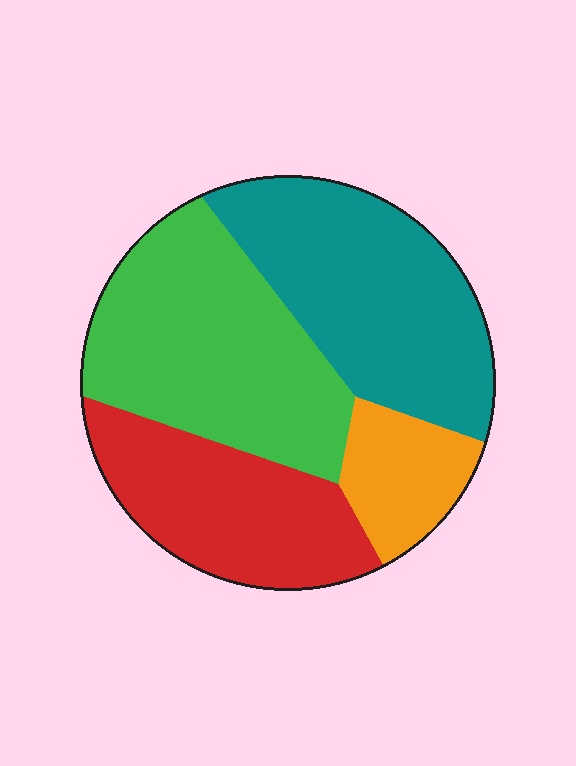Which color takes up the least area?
Orange, at roughly 10%.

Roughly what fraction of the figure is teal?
Teal covers around 30% of the figure.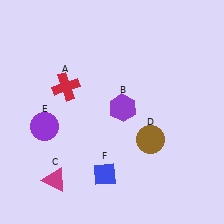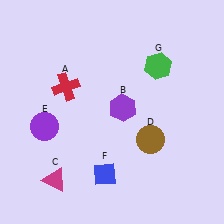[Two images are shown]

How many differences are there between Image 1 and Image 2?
There is 1 difference between the two images.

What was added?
A green hexagon (G) was added in Image 2.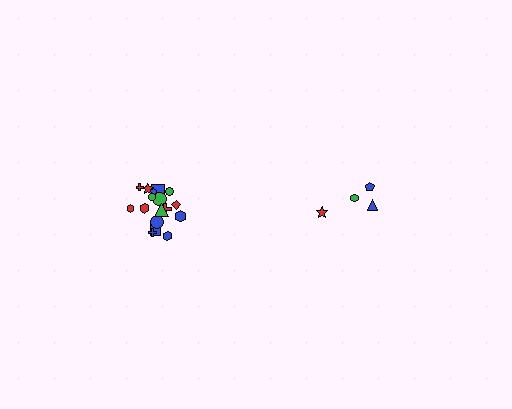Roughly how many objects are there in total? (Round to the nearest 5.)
Roughly 20 objects in total.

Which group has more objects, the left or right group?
The left group.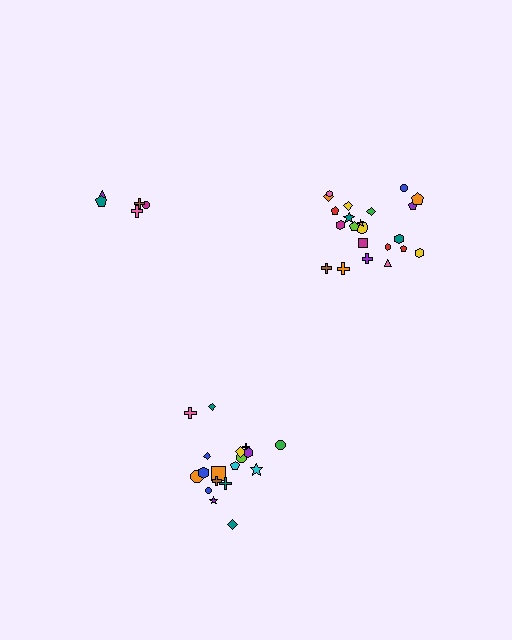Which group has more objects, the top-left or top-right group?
The top-right group.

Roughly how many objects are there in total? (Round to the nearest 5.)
Roughly 45 objects in total.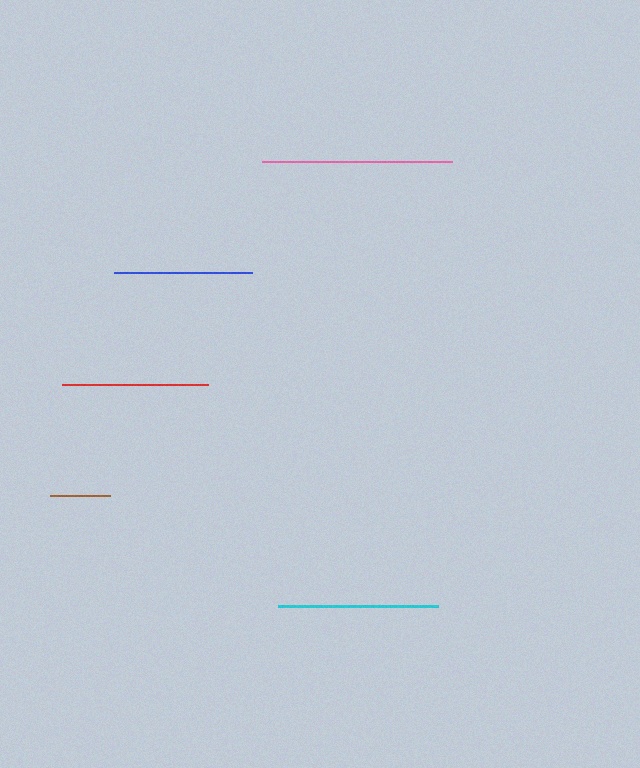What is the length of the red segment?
The red segment is approximately 146 pixels long.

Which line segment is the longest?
The pink line is the longest at approximately 190 pixels.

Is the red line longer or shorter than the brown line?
The red line is longer than the brown line.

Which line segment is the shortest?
The brown line is the shortest at approximately 61 pixels.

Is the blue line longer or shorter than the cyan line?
The cyan line is longer than the blue line.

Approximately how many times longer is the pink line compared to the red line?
The pink line is approximately 1.3 times the length of the red line.